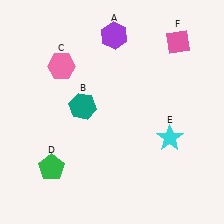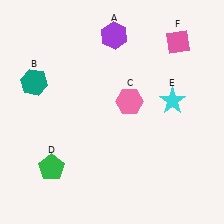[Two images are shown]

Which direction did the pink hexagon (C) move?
The pink hexagon (C) moved right.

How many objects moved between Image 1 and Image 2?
3 objects moved between the two images.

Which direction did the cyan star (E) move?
The cyan star (E) moved up.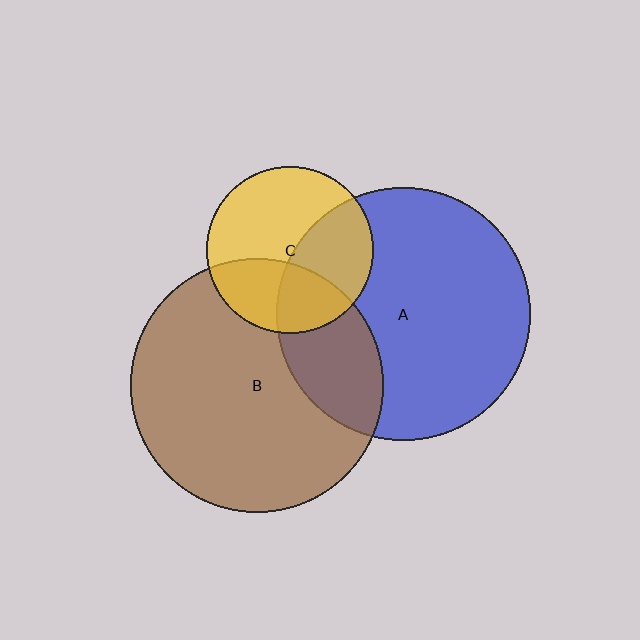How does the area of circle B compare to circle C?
Approximately 2.3 times.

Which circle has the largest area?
Circle B (brown).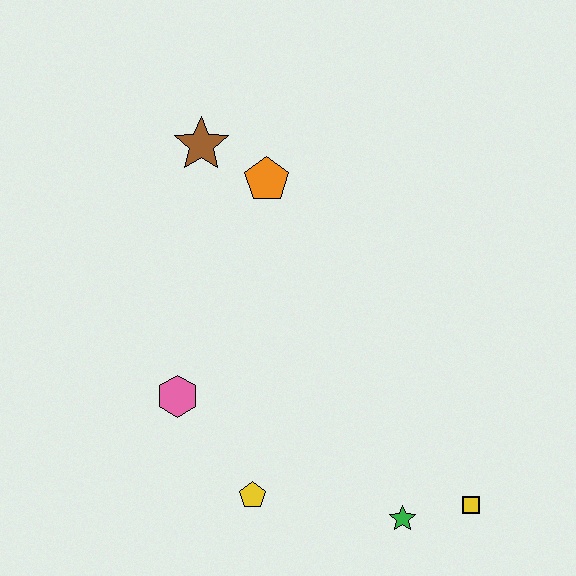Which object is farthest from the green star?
The brown star is farthest from the green star.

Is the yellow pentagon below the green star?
No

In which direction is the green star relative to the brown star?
The green star is below the brown star.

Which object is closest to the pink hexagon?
The yellow pentagon is closest to the pink hexagon.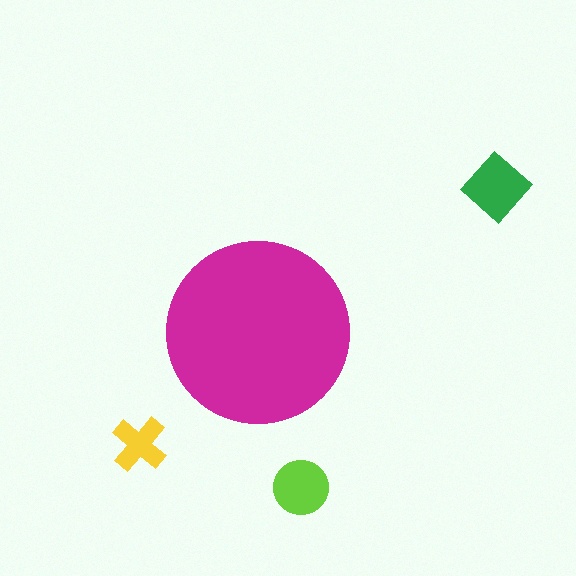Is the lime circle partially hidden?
No, the lime circle is fully visible.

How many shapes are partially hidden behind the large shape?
0 shapes are partially hidden.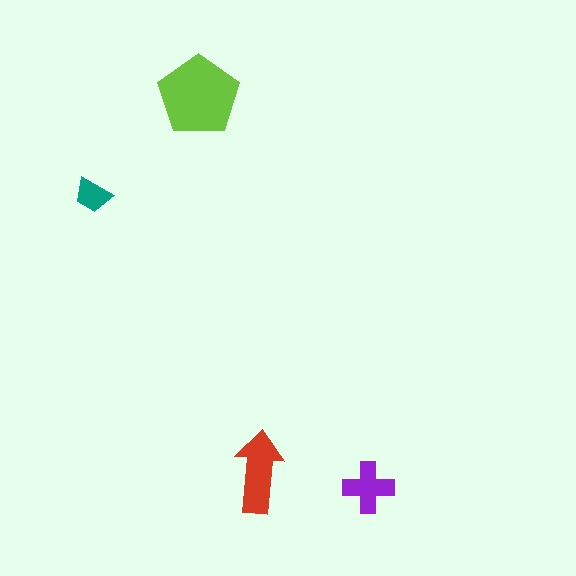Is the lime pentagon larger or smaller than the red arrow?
Larger.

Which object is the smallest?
The teal trapezoid.